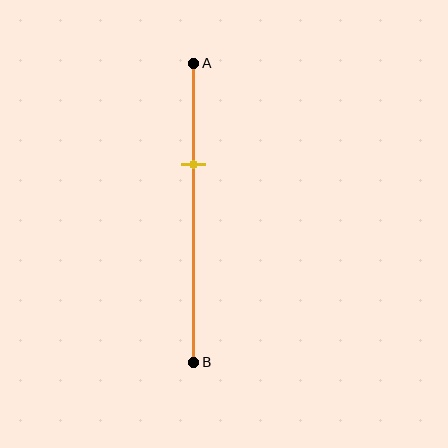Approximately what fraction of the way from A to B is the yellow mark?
The yellow mark is approximately 35% of the way from A to B.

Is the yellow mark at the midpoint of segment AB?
No, the mark is at about 35% from A, not at the 50% midpoint.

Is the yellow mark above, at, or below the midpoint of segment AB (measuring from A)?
The yellow mark is above the midpoint of segment AB.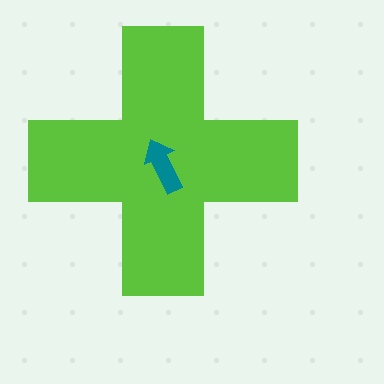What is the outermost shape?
The lime cross.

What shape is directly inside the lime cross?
The teal arrow.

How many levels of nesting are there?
2.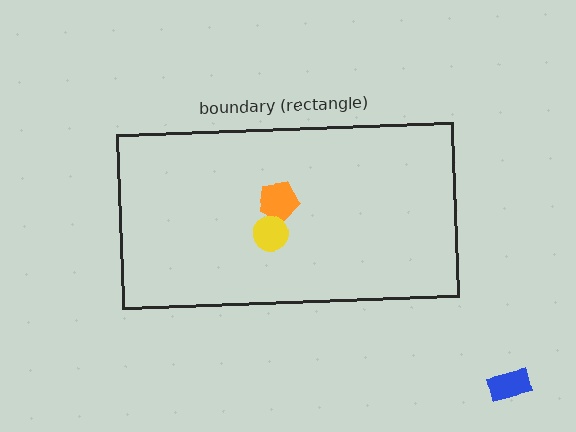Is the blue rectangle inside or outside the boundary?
Outside.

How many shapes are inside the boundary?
2 inside, 1 outside.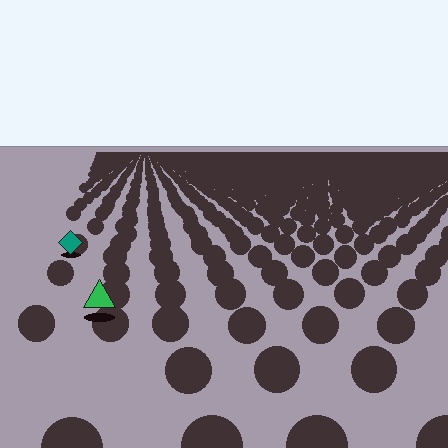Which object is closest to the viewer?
The green triangle is closest. The texture marks near it are larger and more spread out.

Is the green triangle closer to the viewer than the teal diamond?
Yes. The green triangle is closer — you can tell from the texture gradient: the ground texture is coarser near it.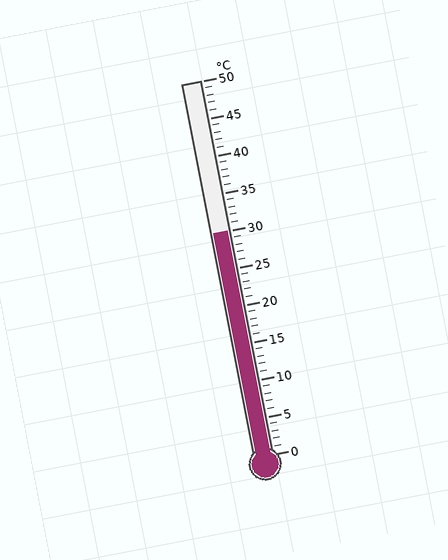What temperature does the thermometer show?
The thermometer shows approximately 30°C.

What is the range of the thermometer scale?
The thermometer scale ranges from 0°C to 50°C.